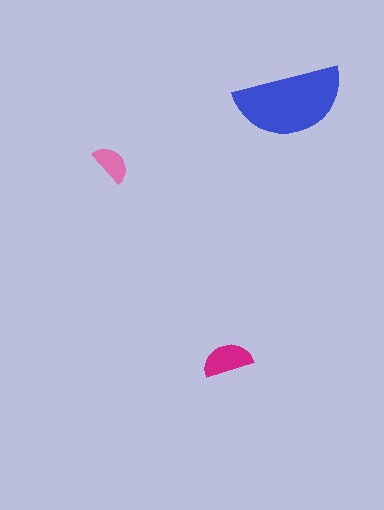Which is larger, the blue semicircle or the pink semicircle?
The blue one.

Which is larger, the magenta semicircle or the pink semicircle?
The magenta one.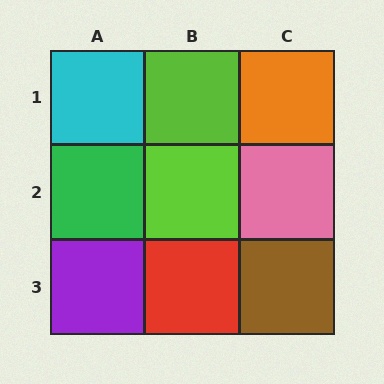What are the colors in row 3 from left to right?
Purple, red, brown.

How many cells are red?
1 cell is red.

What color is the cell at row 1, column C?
Orange.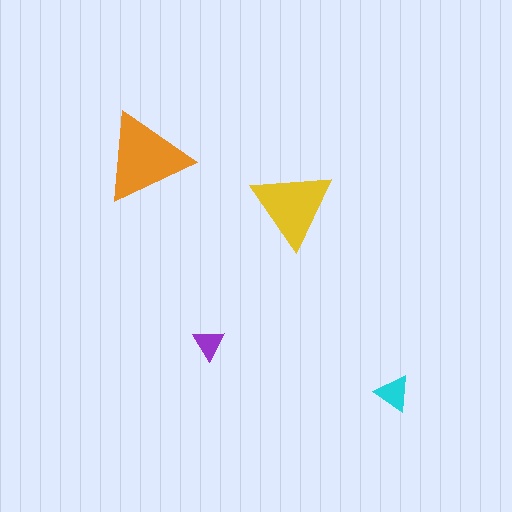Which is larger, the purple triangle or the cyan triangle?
The cyan one.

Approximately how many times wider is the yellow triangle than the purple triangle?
About 2.5 times wider.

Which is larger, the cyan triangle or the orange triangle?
The orange one.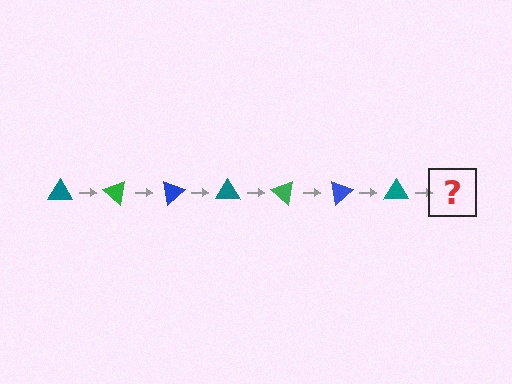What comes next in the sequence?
The next element should be a green triangle, rotated 280 degrees from the start.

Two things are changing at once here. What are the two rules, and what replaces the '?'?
The two rules are that it rotates 40 degrees each step and the color cycles through teal, green, and blue. The '?' should be a green triangle, rotated 280 degrees from the start.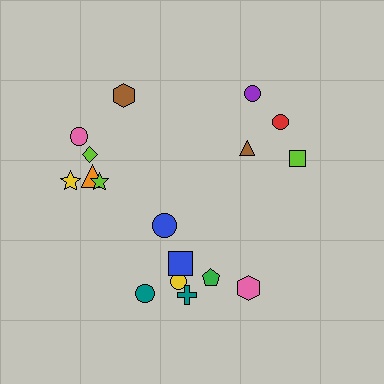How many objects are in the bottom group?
There are 7 objects.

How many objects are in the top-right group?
There are 4 objects.